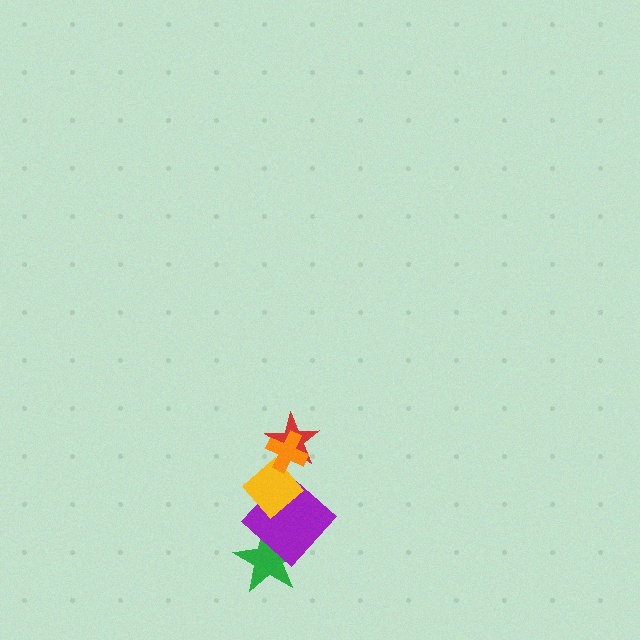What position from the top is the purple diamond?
The purple diamond is 4th from the top.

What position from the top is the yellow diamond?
The yellow diamond is 3rd from the top.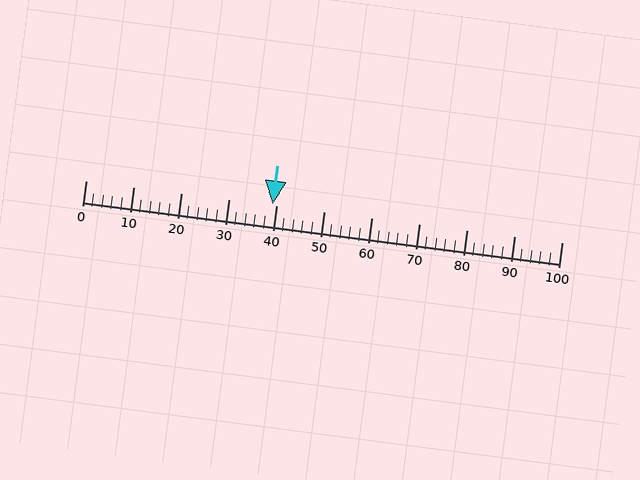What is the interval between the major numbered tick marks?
The major tick marks are spaced 10 units apart.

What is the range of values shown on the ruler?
The ruler shows values from 0 to 100.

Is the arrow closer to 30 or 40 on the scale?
The arrow is closer to 40.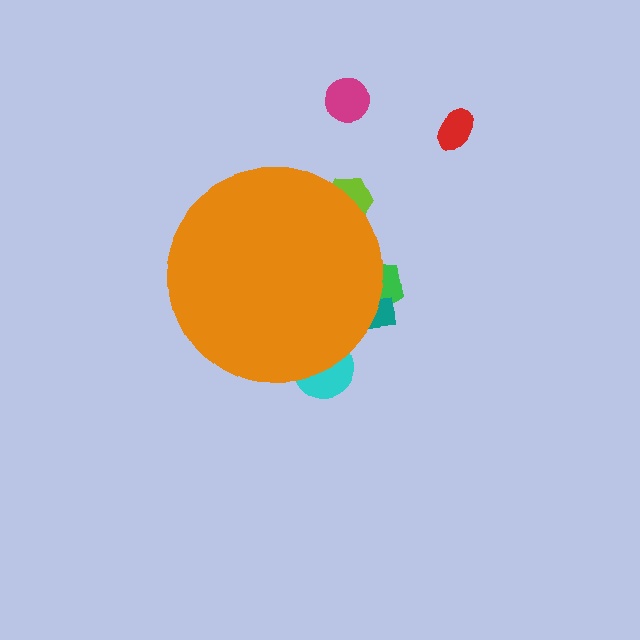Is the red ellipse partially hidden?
No, the red ellipse is fully visible.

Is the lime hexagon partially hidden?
Yes, the lime hexagon is partially hidden behind the orange circle.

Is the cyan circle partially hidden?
Yes, the cyan circle is partially hidden behind the orange circle.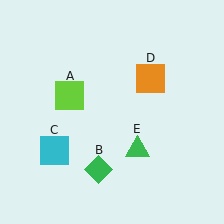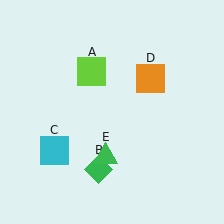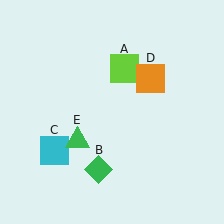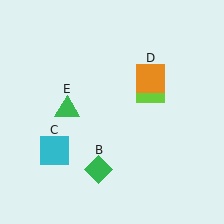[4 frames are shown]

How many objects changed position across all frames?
2 objects changed position: lime square (object A), green triangle (object E).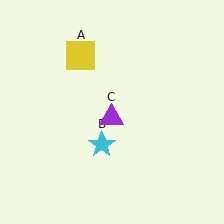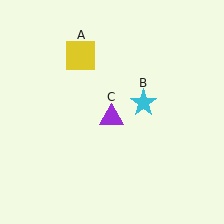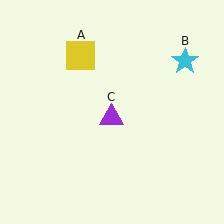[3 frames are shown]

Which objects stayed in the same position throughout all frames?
Yellow square (object A) and purple triangle (object C) remained stationary.